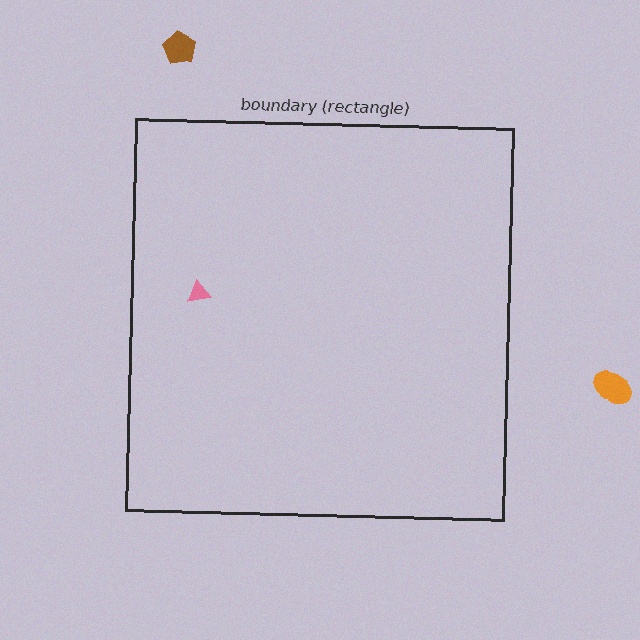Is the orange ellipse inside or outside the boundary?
Outside.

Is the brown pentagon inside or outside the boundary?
Outside.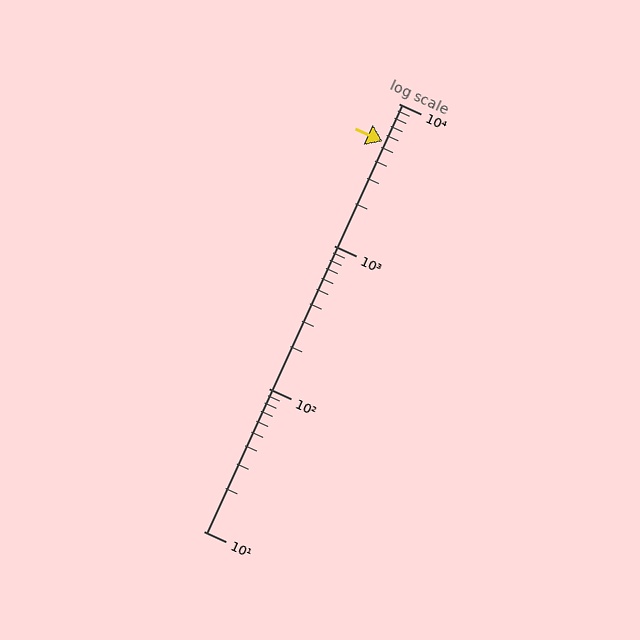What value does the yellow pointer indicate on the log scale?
The pointer indicates approximately 5400.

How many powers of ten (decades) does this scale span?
The scale spans 3 decades, from 10 to 10000.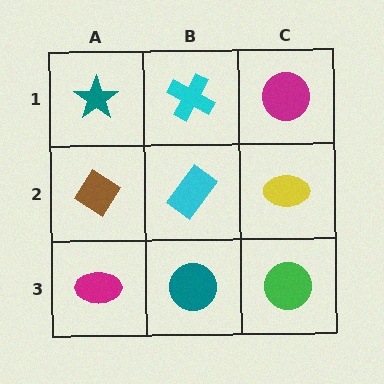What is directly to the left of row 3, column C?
A teal circle.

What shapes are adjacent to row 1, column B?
A cyan rectangle (row 2, column B), a teal star (row 1, column A), a magenta circle (row 1, column C).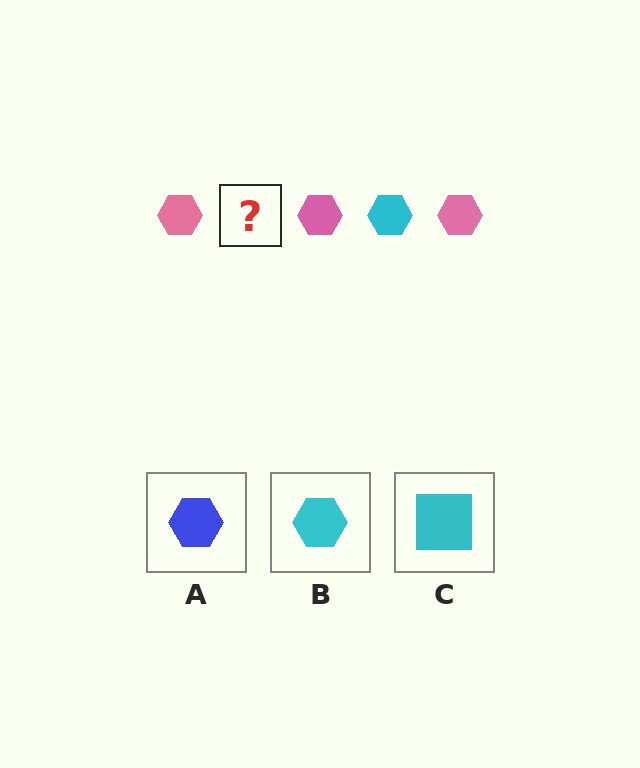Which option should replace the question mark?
Option B.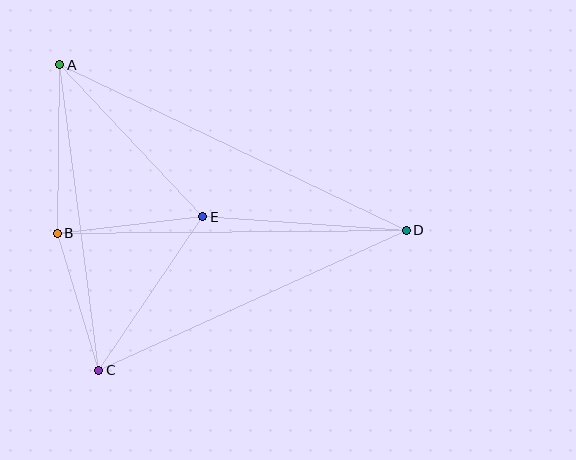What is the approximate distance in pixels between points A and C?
The distance between A and C is approximately 308 pixels.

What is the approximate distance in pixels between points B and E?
The distance between B and E is approximately 147 pixels.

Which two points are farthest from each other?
Points A and D are farthest from each other.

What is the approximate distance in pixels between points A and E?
The distance between A and E is approximately 209 pixels.